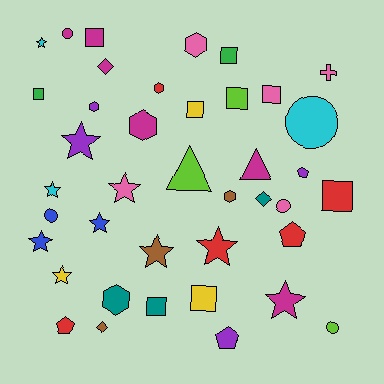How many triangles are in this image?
There are 2 triangles.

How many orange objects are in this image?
There are no orange objects.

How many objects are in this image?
There are 40 objects.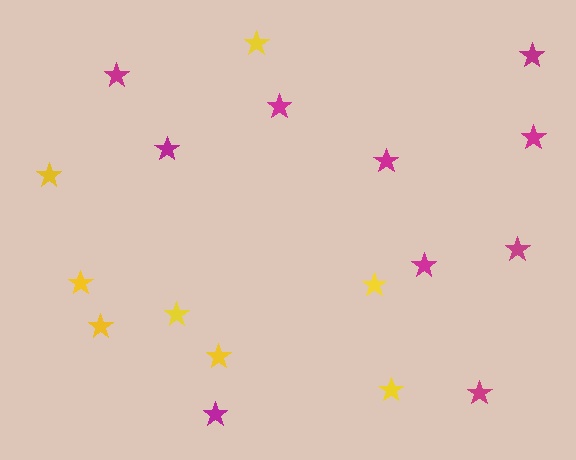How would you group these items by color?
There are 2 groups: one group of yellow stars (8) and one group of magenta stars (10).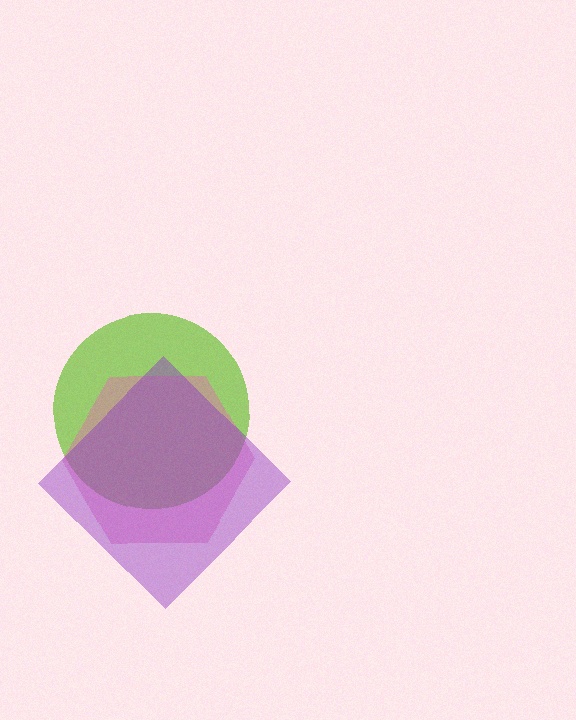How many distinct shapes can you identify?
There are 3 distinct shapes: a lime circle, a pink hexagon, a purple diamond.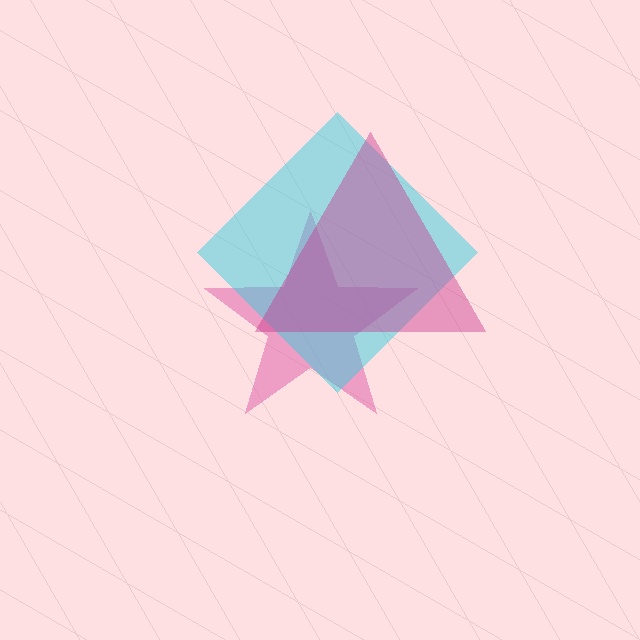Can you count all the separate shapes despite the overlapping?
Yes, there are 3 separate shapes.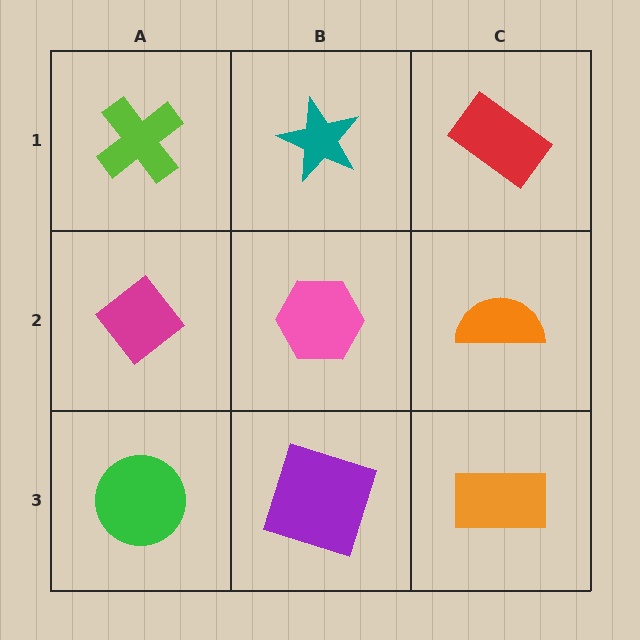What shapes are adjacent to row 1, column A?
A magenta diamond (row 2, column A), a teal star (row 1, column B).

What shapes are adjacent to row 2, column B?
A teal star (row 1, column B), a purple square (row 3, column B), a magenta diamond (row 2, column A), an orange semicircle (row 2, column C).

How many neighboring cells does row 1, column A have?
2.